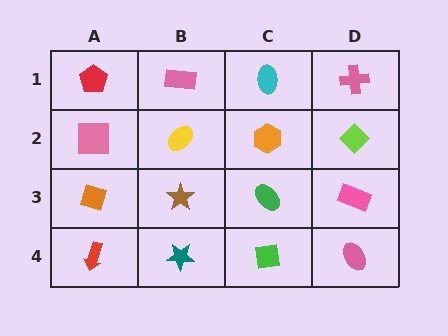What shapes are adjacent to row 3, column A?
A pink square (row 2, column A), a red arrow (row 4, column A), a brown star (row 3, column B).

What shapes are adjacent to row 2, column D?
A pink cross (row 1, column D), a pink rectangle (row 3, column D), an orange hexagon (row 2, column C).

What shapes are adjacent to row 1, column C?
An orange hexagon (row 2, column C), a pink rectangle (row 1, column B), a pink cross (row 1, column D).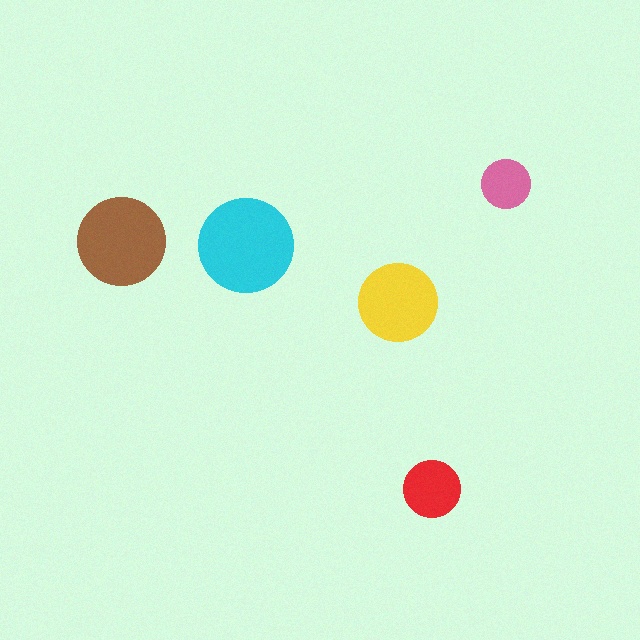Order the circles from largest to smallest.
the cyan one, the brown one, the yellow one, the red one, the pink one.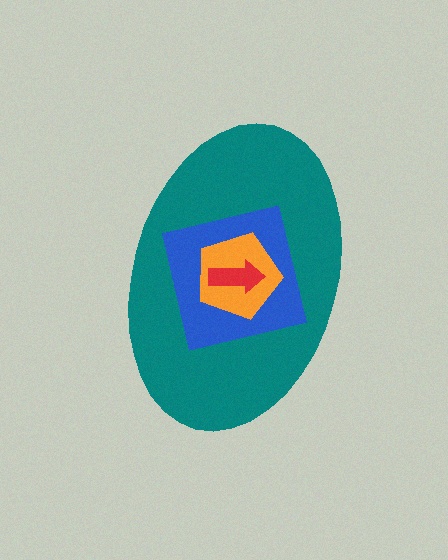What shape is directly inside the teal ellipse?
The blue square.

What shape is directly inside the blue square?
The orange pentagon.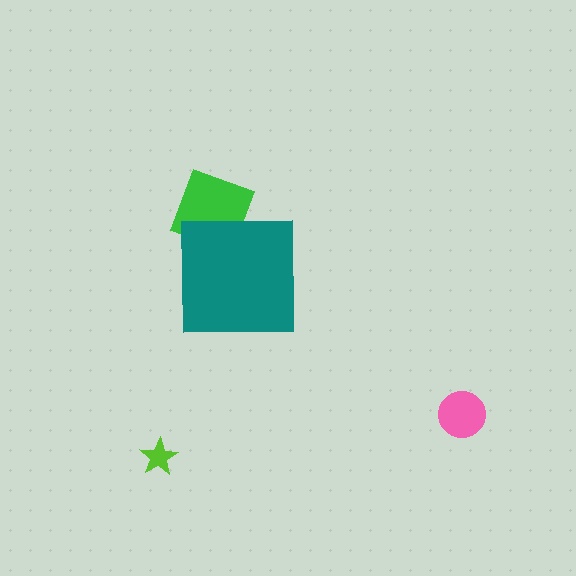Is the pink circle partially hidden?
No, the pink circle is fully visible.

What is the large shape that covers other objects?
A teal square.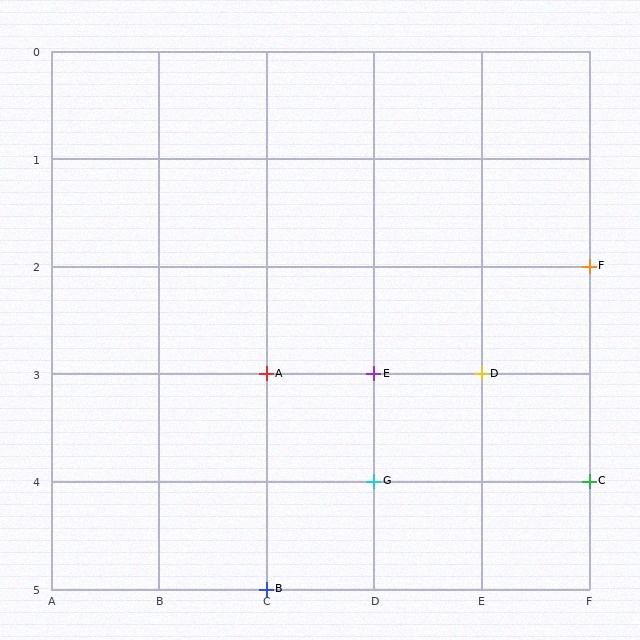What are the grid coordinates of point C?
Point C is at grid coordinates (F, 4).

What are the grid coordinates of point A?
Point A is at grid coordinates (C, 3).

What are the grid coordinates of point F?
Point F is at grid coordinates (F, 2).